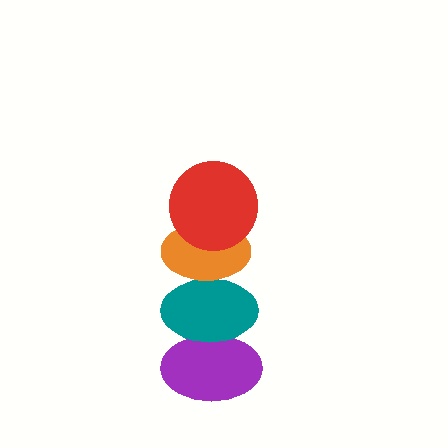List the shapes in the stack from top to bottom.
From top to bottom: the red circle, the orange ellipse, the teal ellipse, the purple ellipse.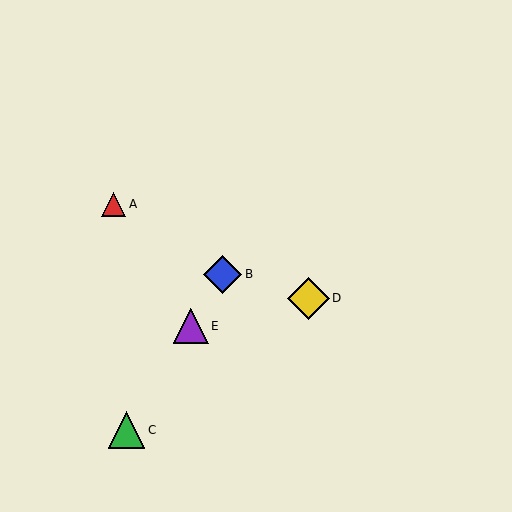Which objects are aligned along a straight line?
Objects B, C, E are aligned along a straight line.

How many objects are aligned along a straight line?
3 objects (B, C, E) are aligned along a straight line.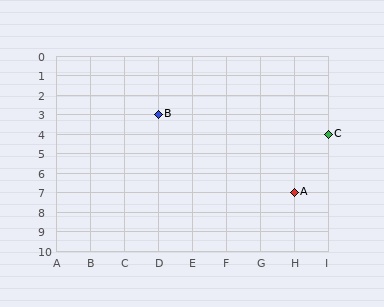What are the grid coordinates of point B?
Point B is at grid coordinates (D, 3).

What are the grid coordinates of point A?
Point A is at grid coordinates (H, 7).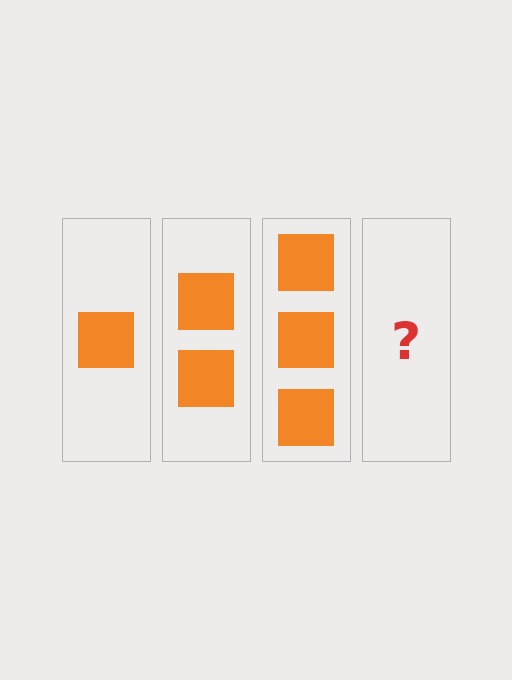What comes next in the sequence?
The next element should be 4 squares.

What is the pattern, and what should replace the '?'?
The pattern is that each step adds one more square. The '?' should be 4 squares.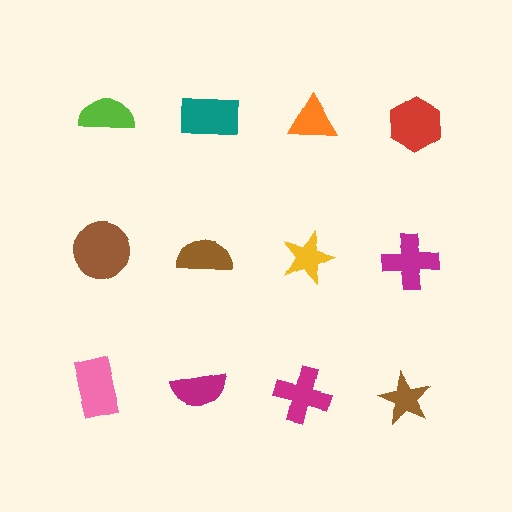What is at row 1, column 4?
A red hexagon.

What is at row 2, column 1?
A brown circle.